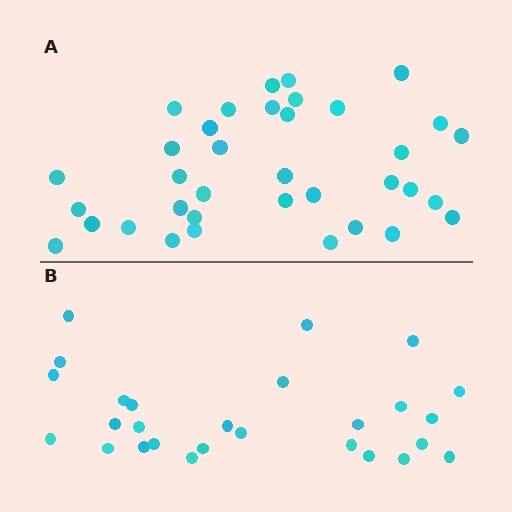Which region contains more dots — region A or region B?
Region A (the top region) has more dots.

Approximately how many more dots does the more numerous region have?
Region A has roughly 8 or so more dots than region B.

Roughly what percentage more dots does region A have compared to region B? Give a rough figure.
About 35% more.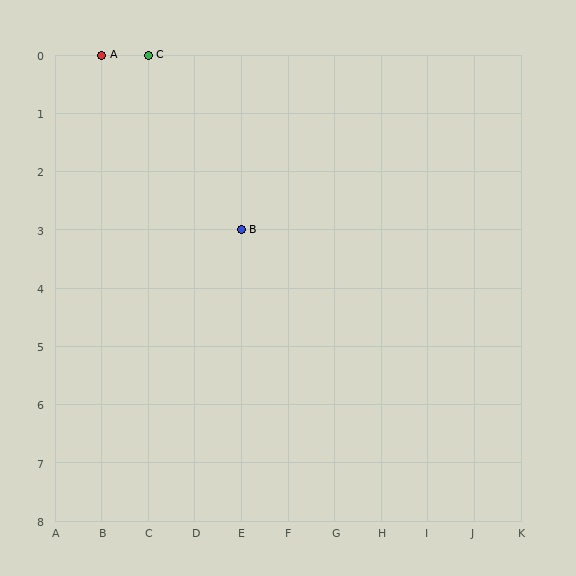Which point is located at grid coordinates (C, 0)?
Point C is at (C, 0).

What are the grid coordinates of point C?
Point C is at grid coordinates (C, 0).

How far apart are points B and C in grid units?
Points B and C are 2 columns and 3 rows apart (about 3.6 grid units diagonally).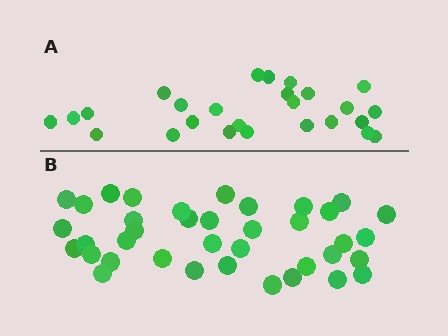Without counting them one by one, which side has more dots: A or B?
Region B (the bottom region) has more dots.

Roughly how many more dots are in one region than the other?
Region B has roughly 12 or so more dots than region A.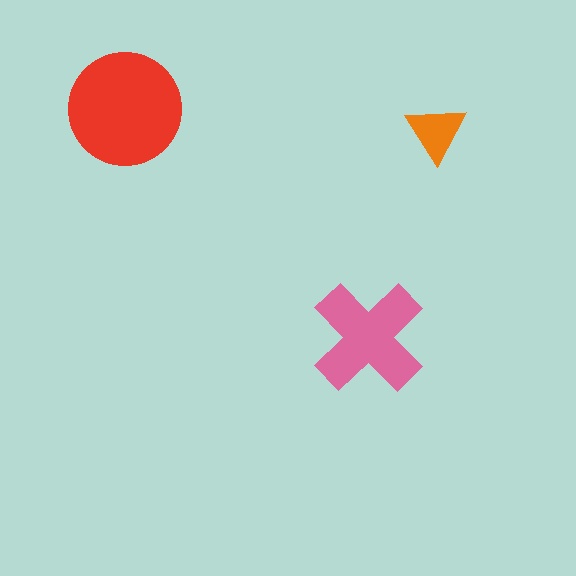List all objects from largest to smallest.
The red circle, the pink cross, the orange triangle.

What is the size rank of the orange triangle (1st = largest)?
3rd.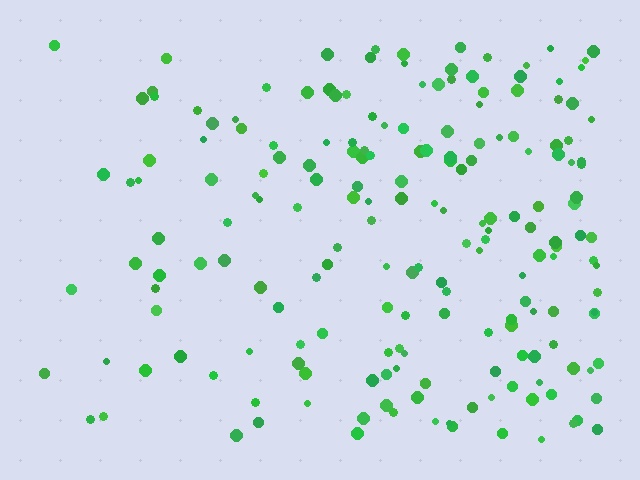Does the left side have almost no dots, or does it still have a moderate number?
Still a moderate number, just noticeably fewer than the right.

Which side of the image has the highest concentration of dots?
The right.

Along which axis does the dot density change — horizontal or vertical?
Horizontal.